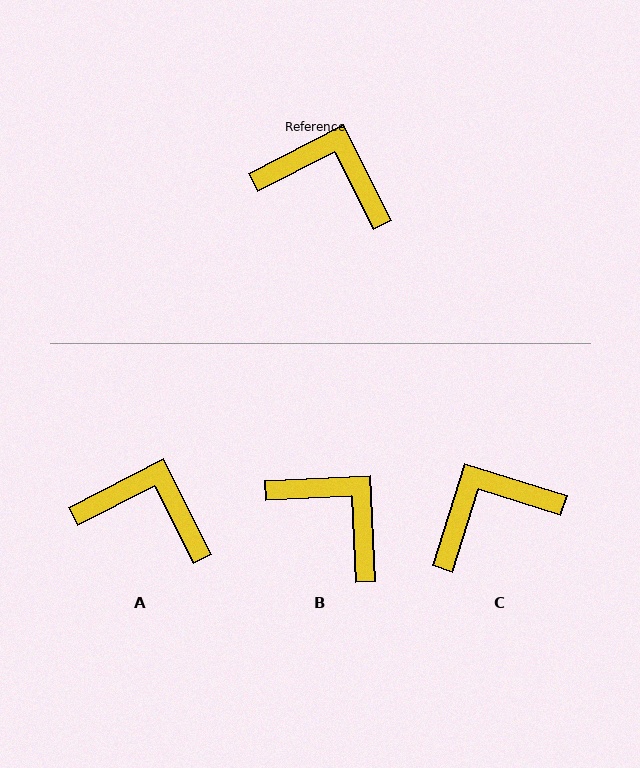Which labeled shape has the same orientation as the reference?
A.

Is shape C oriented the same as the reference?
No, it is off by about 45 degrees.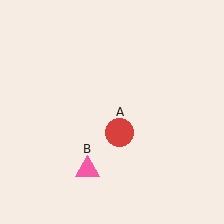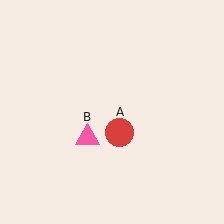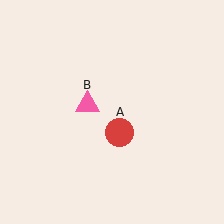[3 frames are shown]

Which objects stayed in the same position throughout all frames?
Red circle (object A) remained stationary.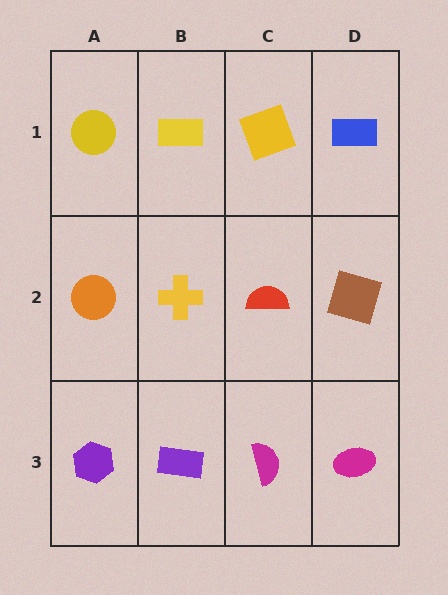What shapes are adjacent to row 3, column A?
An orange circle (row 2, column A), a purple rectangle (row 3, column B).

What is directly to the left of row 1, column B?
A yellow circle.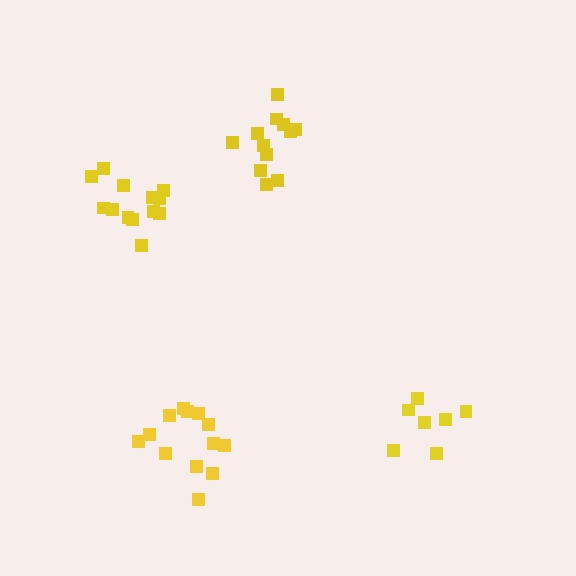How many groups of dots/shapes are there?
There are 4 groups.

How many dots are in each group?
Group 1: 13 dots, Group 2: 13 dots, Group 3: 7 dots, Group 4: 12 dots (45 total).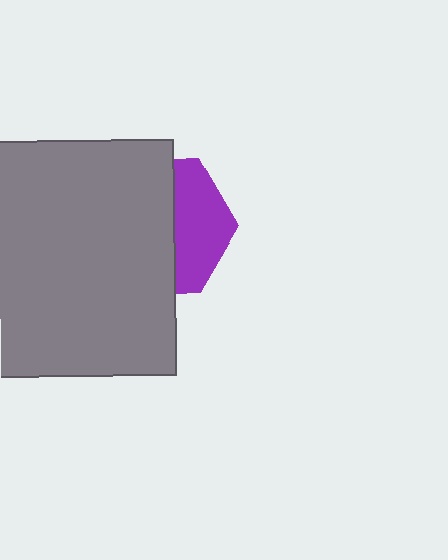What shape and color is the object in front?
The object in front is a gray rectangle.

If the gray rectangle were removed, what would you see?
You would see the complete purple hexagon.